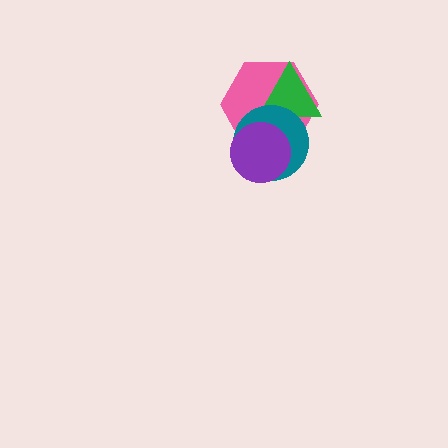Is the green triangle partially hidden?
Yes, it is partially covered by another shape.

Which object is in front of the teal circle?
The purple circle is in front of the teal circle.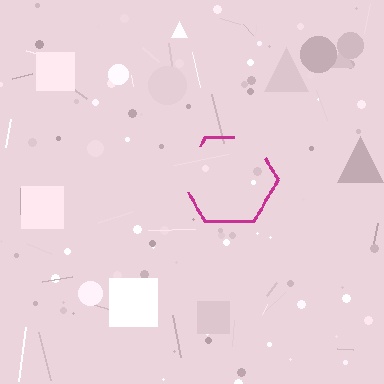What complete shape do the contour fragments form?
The contour fragments form a hexagon.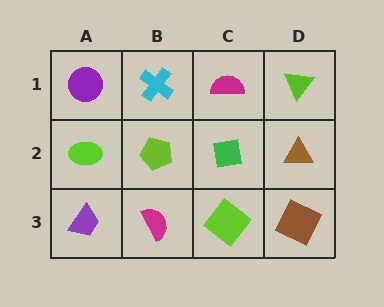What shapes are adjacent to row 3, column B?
A lime pentagon (row 2, column B), a purple trapezoid (row 3, column A), a lime diamond (row 3, column C).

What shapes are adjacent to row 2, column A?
A purple circle (row 1, column A), a purple trapezoid (row 3, column A), a lime pentagon (row 2, column B).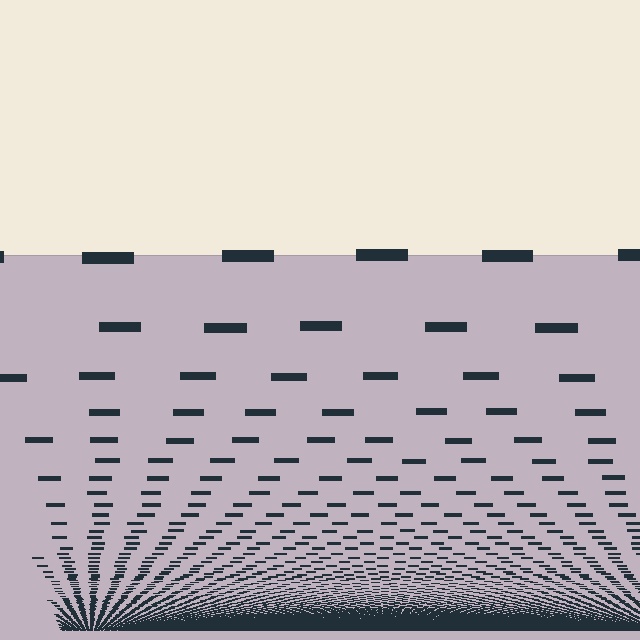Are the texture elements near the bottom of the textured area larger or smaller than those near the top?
Smaller. The gradient is inverted — elements near the bottom are smaller and denser.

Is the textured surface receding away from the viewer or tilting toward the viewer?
The surface appears to tilt toward the viewer. Texture elements get larger and sparser toward the top.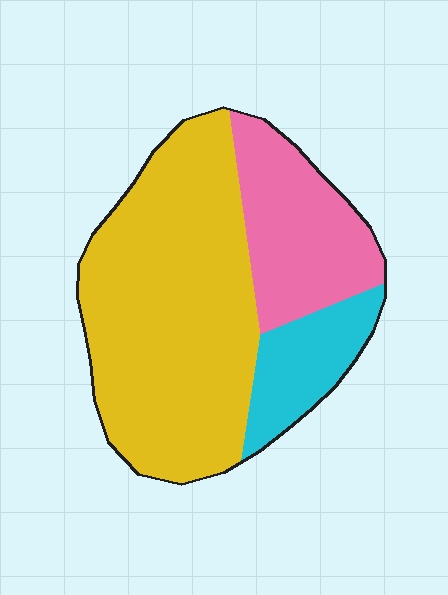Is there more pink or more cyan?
Pink.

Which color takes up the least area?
Cyan, at roughly 15%.